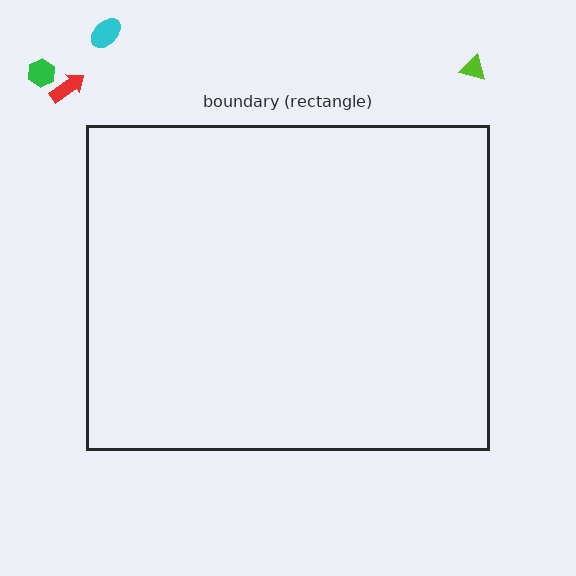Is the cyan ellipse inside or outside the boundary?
Outside.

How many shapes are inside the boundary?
0 inside, 4 outside.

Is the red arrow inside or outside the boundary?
Outside.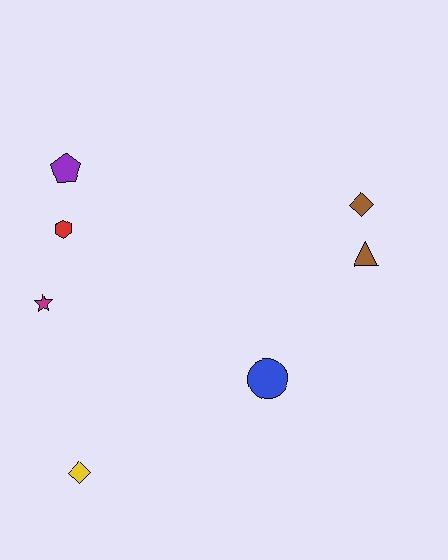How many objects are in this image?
There are 7 objects.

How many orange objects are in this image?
There are no orange objects.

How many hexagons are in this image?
There is 1 hexagon.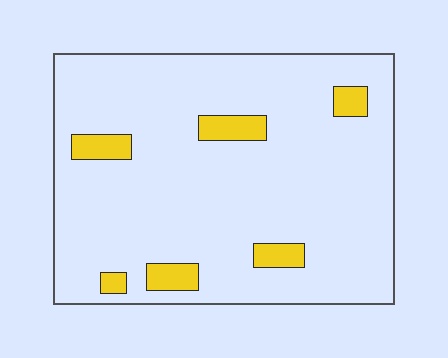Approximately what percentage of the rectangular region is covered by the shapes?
Approximately 10%.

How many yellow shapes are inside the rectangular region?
6.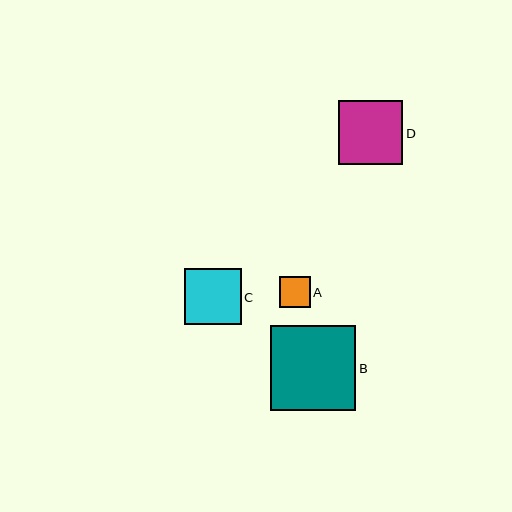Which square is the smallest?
Square A is the smallest with a size of approximately 31 pixels.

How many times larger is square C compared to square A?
Square C is approximately 1.8 times the size of square A.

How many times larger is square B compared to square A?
Square B is approximately 2.8 times the size of square A.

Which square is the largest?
Square B is the largest with a size of approximately 85 pixels.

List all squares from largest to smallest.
From largest to smallest: B, D, C, A.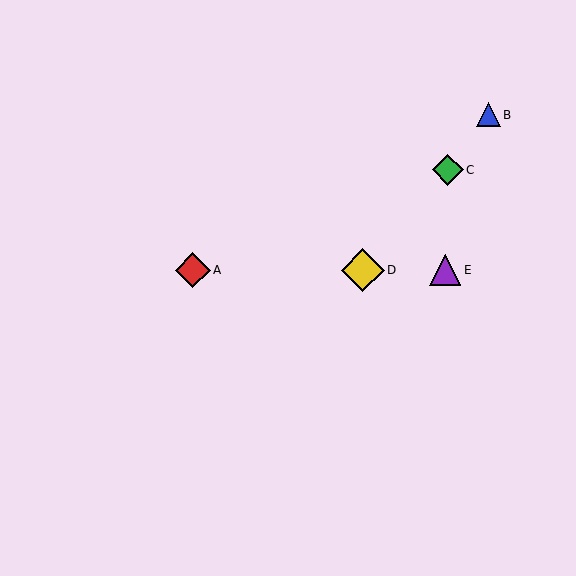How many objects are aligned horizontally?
3 objects (A, D, E) are aligned horizontally.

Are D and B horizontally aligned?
No, D is at y≈270 and B is at y≈115.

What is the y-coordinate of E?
Object E is at y≈270.